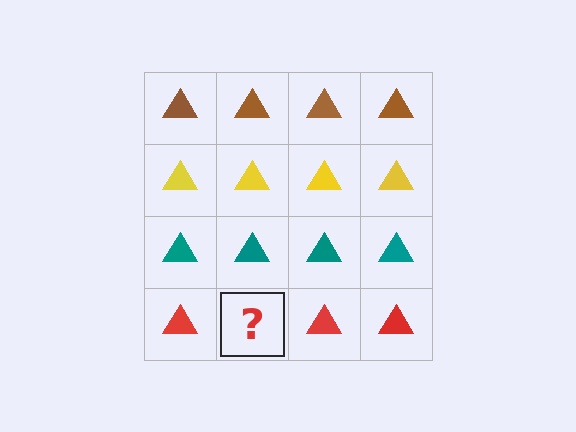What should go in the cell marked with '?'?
The missing cell should contain a red triangle.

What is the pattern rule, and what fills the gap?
The rule is that each row has a consistent color. The gap should be filled with a red triangle.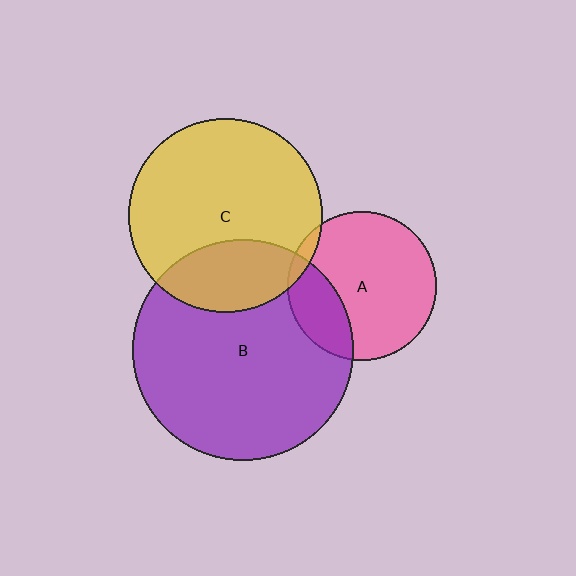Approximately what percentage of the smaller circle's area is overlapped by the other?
Approximately 25%.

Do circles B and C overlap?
Yes.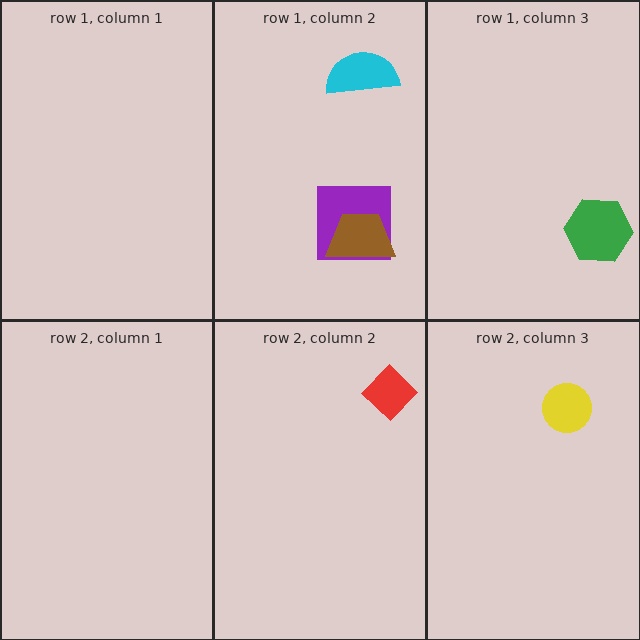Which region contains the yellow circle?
The row 2, column 3 region.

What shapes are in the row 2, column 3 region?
The yellow circle.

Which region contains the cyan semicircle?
The row 1, column 2 region.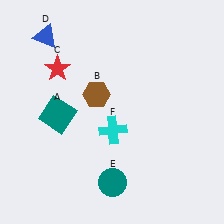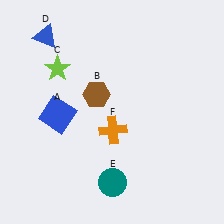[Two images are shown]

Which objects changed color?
A changed from teal to blue. C changed from red to lime. F changed from cyan to orange.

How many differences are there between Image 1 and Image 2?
There are 3 differences between the two images.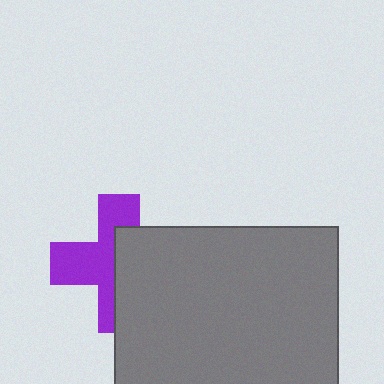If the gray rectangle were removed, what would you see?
You would see the complete purple cross.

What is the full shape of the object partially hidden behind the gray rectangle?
The partially hidden object is a purple cross.